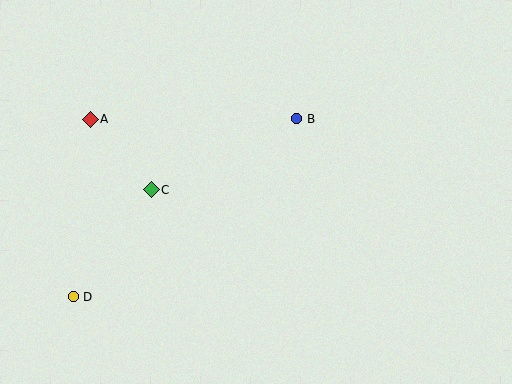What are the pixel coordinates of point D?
Point D is at (73, 297).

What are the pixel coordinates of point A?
Point A is at (90, 119).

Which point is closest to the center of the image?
Point B at (297, 119) is closest to the center.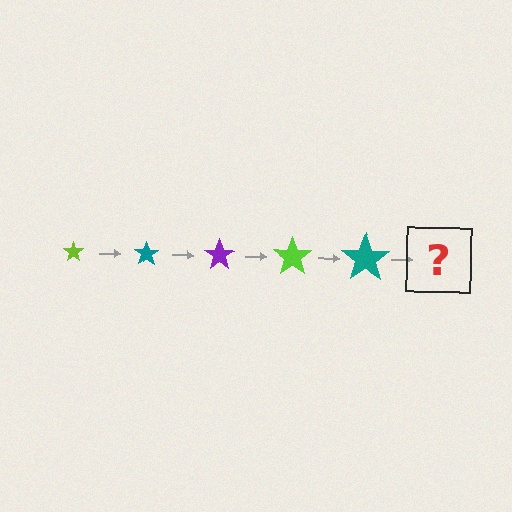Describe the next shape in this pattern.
It should be a purple star, larger than the previous one.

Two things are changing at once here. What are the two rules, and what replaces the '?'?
The two rules are that the star grows larger each step and the color cycles through lime, teal, and purple. The '?' should be a purple star, larger than the previous one.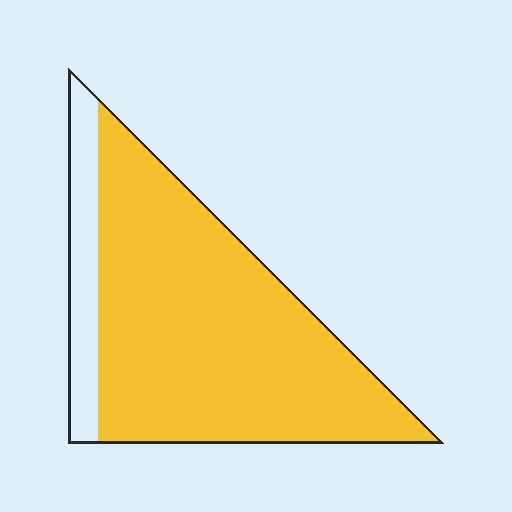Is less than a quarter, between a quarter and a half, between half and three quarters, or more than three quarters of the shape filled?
More than three quarters.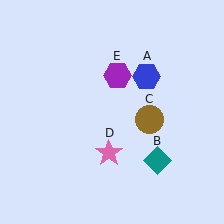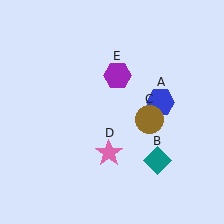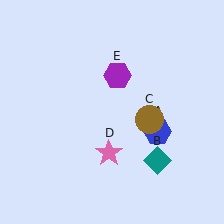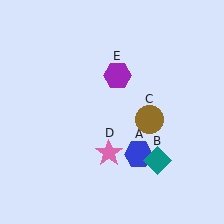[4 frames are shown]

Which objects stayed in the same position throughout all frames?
Teal diamond (object B) and brown circle (object C) and pink star (object D) and purple hexagon (object E) remained stationary.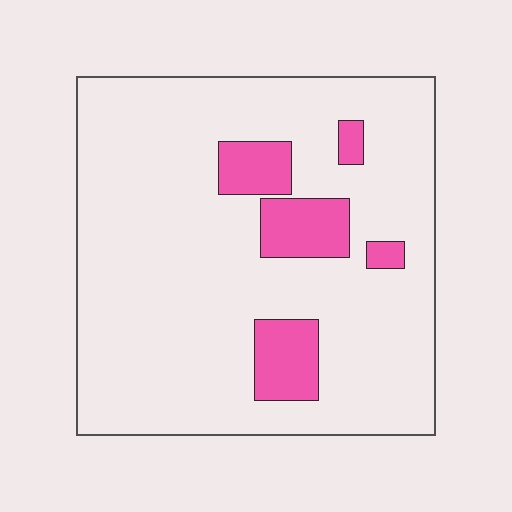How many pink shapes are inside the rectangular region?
5.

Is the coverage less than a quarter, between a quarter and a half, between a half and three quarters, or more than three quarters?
Less than a quarter.